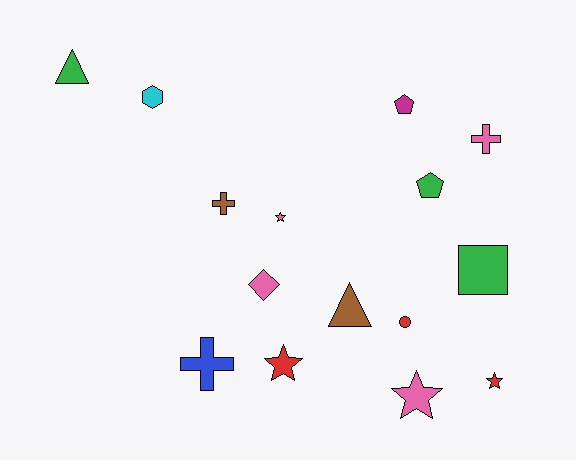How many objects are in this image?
There are 15 objects.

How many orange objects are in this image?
There are no orange objects.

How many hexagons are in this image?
There is 1 hexagon.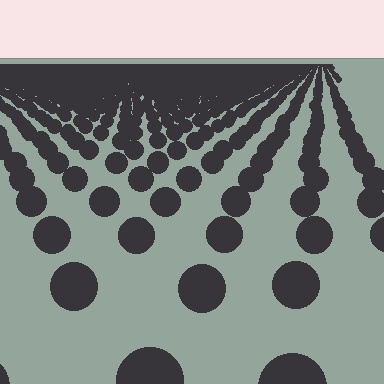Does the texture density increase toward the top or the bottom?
Density increases toward the top.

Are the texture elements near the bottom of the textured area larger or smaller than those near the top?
Larger. Near the bottom, elements are closer to the viewer and appear at a bigger on-screen size.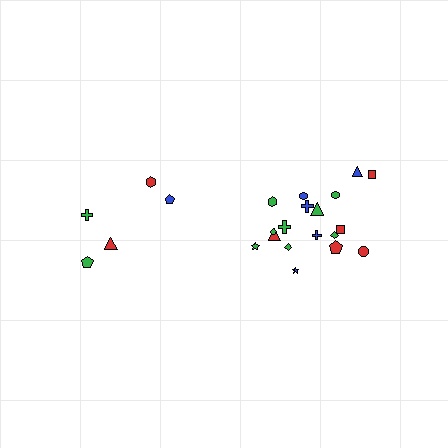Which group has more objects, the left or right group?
The right group.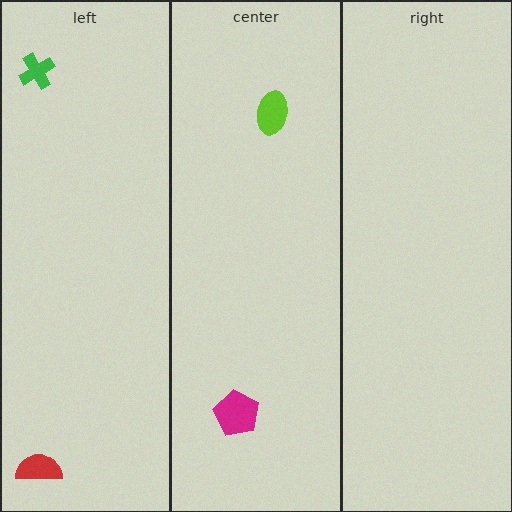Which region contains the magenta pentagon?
The center region.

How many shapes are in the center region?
2.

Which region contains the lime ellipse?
The center region.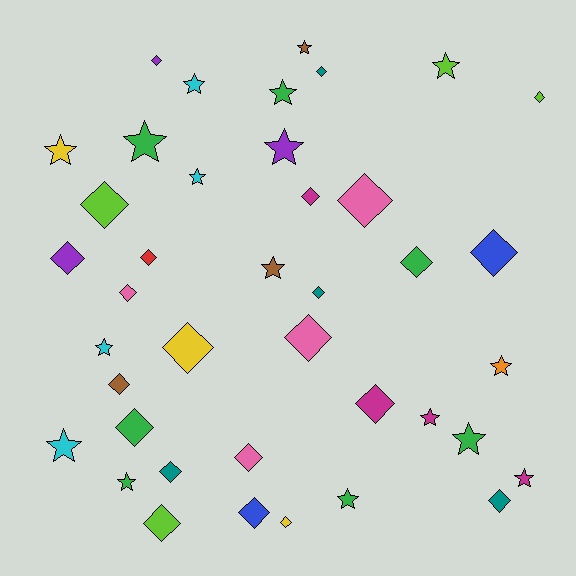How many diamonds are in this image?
There are 23 diamonds.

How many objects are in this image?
There are 40 objects.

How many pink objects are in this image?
There are 4 pink objects.